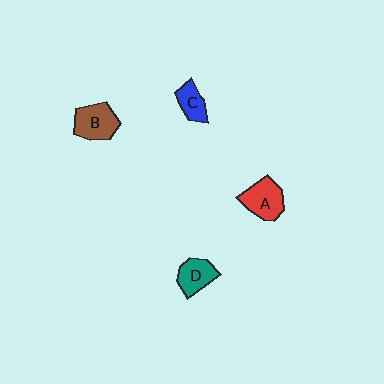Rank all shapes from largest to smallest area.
From largest to smallest: A (red), B (brown), D (teal), C (blue).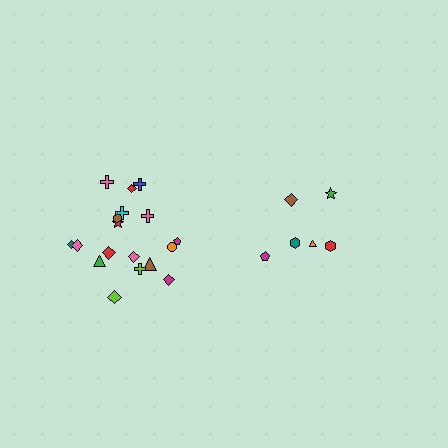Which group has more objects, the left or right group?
The left group.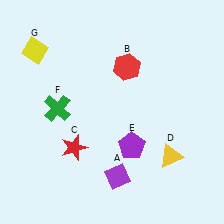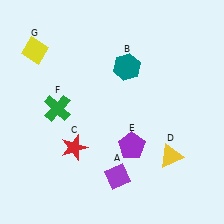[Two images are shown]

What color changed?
The hexagon (B) changed from red in Image 1 to teal in Image 2.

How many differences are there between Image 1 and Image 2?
There is 1 difference between the two images.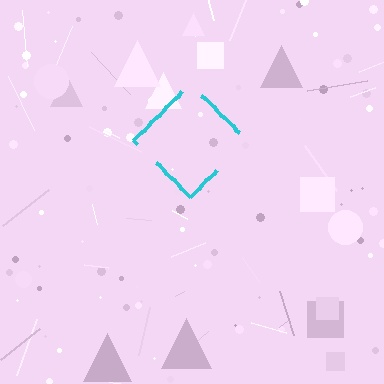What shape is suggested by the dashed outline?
The dashed outline suggests a diamond.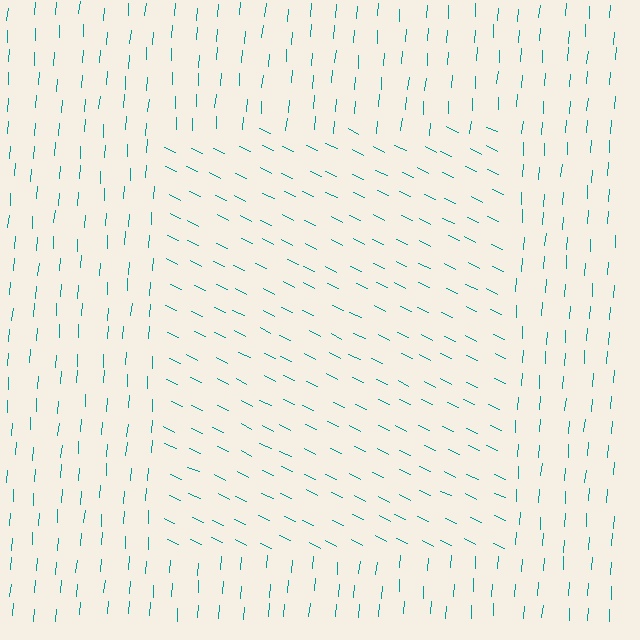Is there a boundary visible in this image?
Yes, there is a texture boundary formed by a change in line orientation.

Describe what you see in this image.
The image is filled with small teal line segments. A rectangle region in the image has lines oriented differently from the surrounding lines, creating a visible texture boundary.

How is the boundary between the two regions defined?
The boundary is defined purely by a change in line orientation (approximately 69 degrees difference). All lines are the same color and thickness.